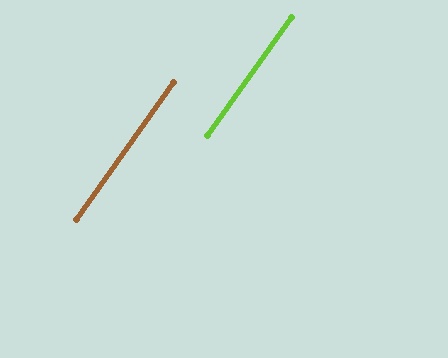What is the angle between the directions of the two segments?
Approximately 0 degrees.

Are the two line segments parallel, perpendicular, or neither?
Parallel — their directions differ by only 0.4°.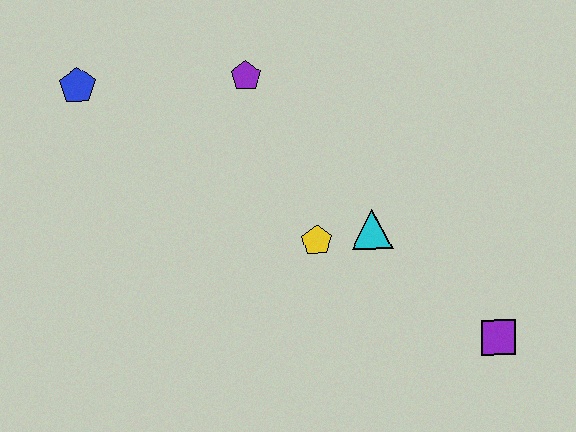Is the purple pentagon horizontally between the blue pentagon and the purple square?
Yes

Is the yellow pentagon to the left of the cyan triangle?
Yes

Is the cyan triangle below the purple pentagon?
Yes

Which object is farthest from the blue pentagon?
The purple square is farthest from the blue pentagon.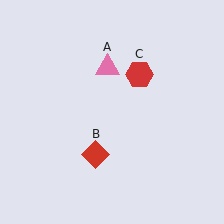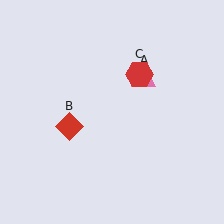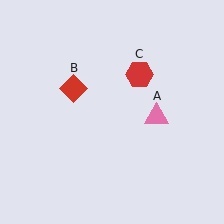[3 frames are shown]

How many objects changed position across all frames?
2 objects changed position: pink triangle (object A), red diamond (object B).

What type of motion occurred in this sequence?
The pink triangle (object A), red diamond (object B) rotated clockwise around the center of the scene.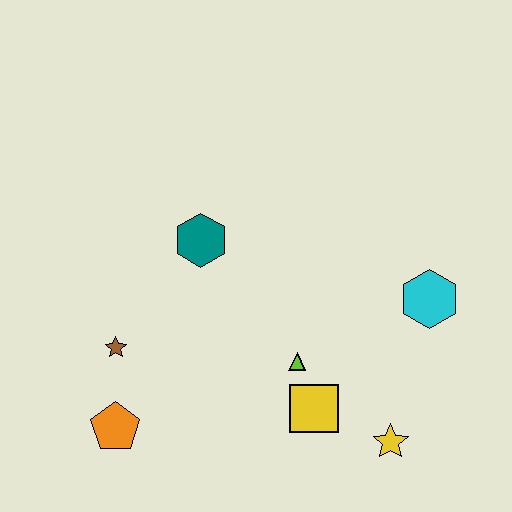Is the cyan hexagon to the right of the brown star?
Yes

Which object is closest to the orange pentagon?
The brown star is closest to the orange pentagon.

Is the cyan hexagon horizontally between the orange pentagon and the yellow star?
No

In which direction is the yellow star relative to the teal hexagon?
The yellow star is below the teal hexagon.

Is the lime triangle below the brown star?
Yes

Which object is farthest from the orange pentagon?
The cyan hexagon is farthest from the orange pentagon.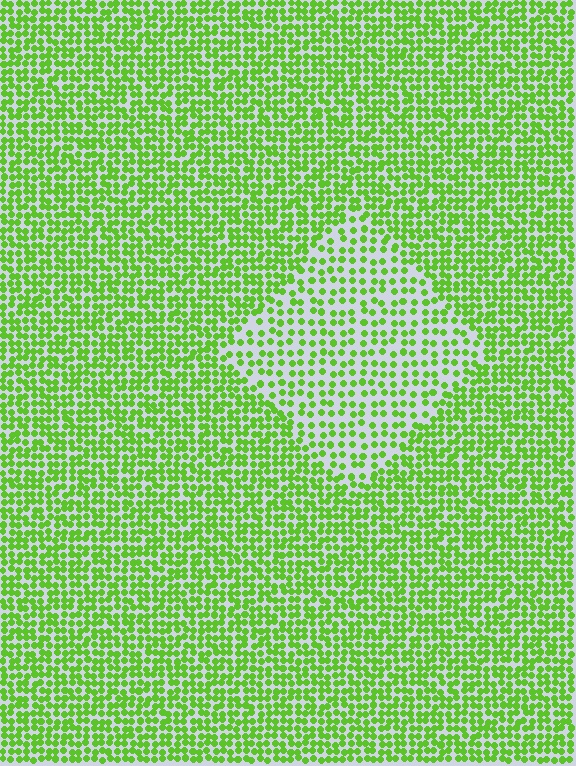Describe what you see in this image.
The image contains small lime elements arranged at two different densities. A diamond-shaped region is visible where the elements are less densely packed than the surrounding area.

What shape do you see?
I see a diamond.